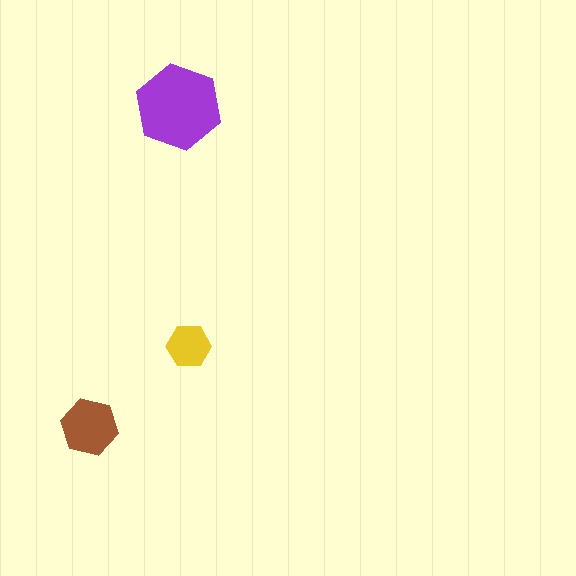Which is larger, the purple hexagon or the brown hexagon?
The purple one.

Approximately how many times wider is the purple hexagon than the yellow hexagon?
About 2 times wider.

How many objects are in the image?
There are 3 objects in the image.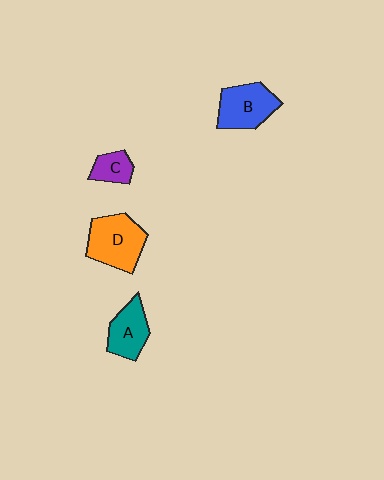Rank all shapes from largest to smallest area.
From largest to smallest: D (orange), B (blue), A (teal), C (purple).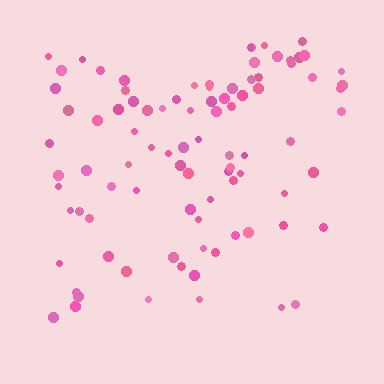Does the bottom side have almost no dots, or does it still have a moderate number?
Still a moderate number, just noticeably fewer than the top.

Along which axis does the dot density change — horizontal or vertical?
Vertical.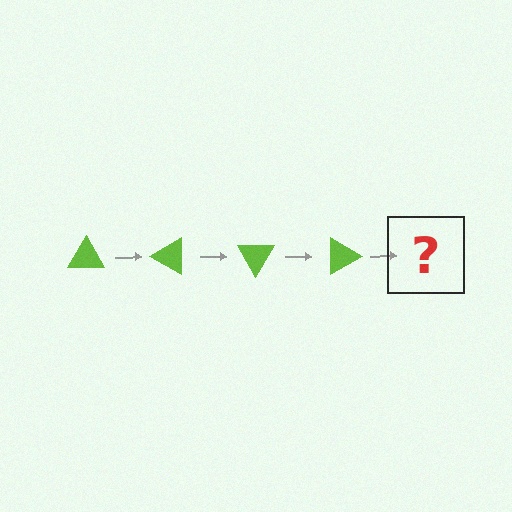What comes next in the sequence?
The next element should be a lime triangle rotated 120 degrees.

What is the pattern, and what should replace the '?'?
The pattern is that the triangle rotates 30 degrees each step. The '?' should be a lime triangle rotated 120 degrees.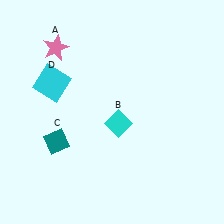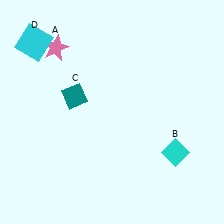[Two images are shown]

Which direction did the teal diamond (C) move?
The teal diamond (C) moved up.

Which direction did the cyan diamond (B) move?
The cyan diamond (B) moved right.